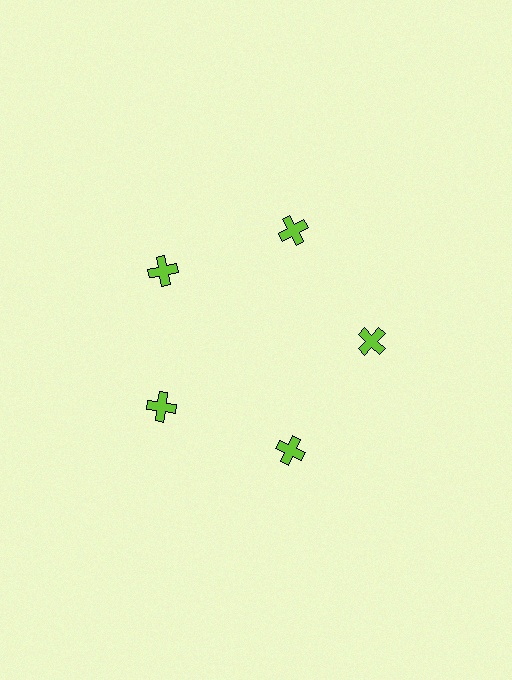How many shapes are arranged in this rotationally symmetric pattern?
There are 5 shapes, arranged in 5 groups of 1.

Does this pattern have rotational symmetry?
Yes, this pattern has 5-fold rotational symmetry. It looks the same after rotating 72 degrees around the center.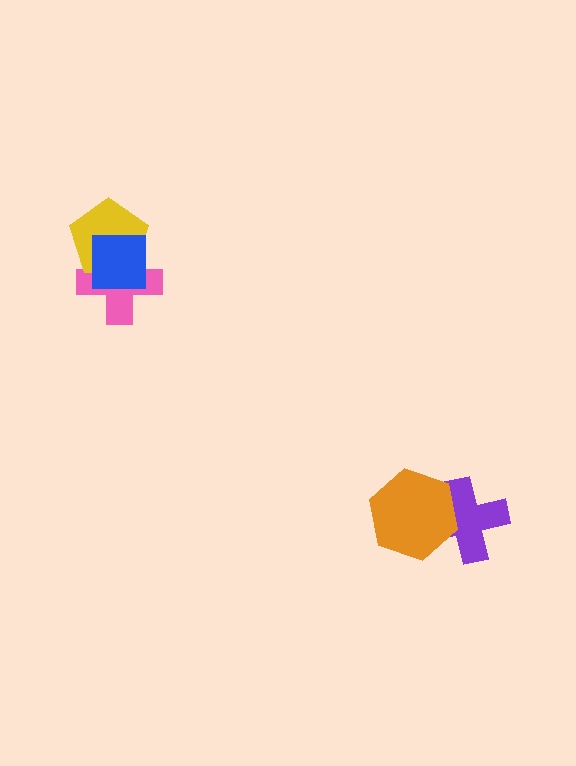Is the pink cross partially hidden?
Yes, it is partially covered by another shape.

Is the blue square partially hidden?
No, no other shape covers it.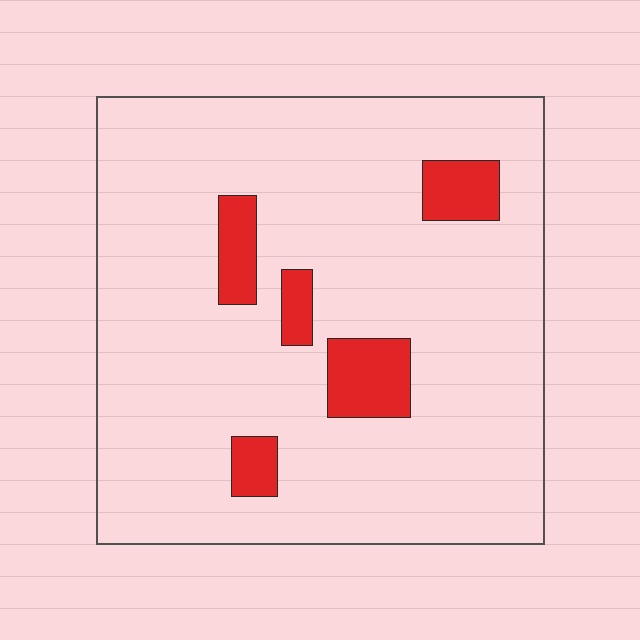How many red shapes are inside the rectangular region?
5.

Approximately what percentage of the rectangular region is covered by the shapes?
Approximately 10%.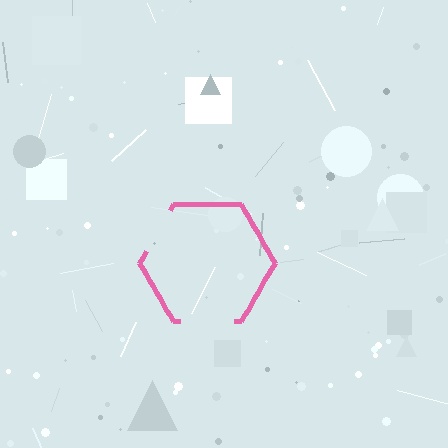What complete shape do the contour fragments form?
The contour fragments form a hexagon.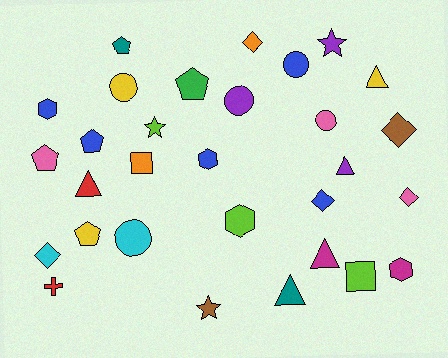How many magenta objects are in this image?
There are 2 magenta objects.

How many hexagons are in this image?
There are 4 hexagons.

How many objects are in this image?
There are 30 objects.